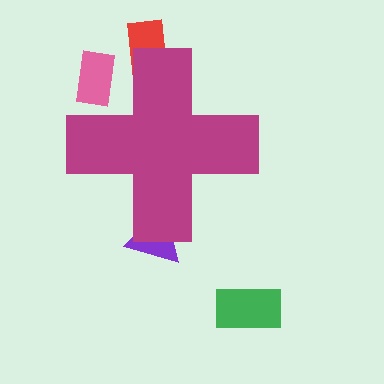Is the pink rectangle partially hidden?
Yes, the pink rectangle is partially hidden behind the magenta cross.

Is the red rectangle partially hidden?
Yes, the red rectangle is partially hidden behind the magenta cross.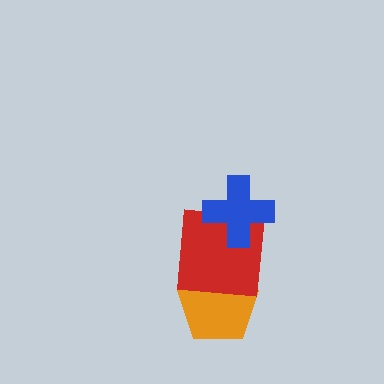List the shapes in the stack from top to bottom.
From top to bottom: the blue cross, the red square, the orange pentagon.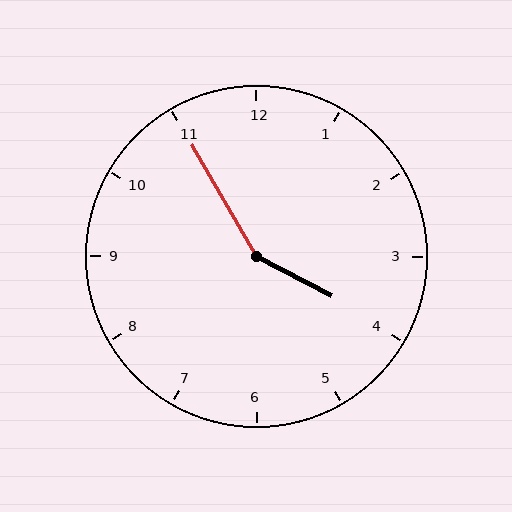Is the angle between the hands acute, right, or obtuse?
It is obtuse.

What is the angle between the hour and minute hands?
Approximately 148 degrees.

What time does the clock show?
3:55.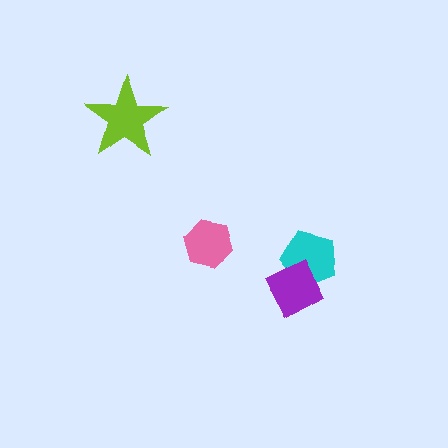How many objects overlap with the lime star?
0 objects overlap with the lime star.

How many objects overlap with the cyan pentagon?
1 object overlaps with the cyan pentagon.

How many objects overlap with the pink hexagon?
0 objects overlap with the pink hexagon.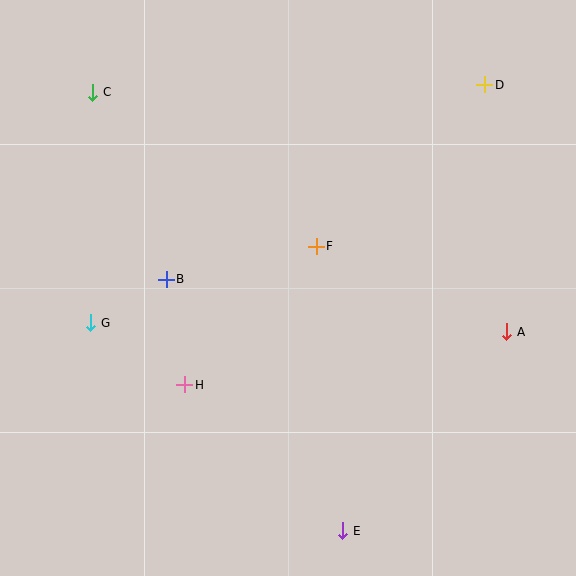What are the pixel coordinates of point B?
Point B is at (166, 279).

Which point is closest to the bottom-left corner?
Point H is closest to the bottom-left corner.